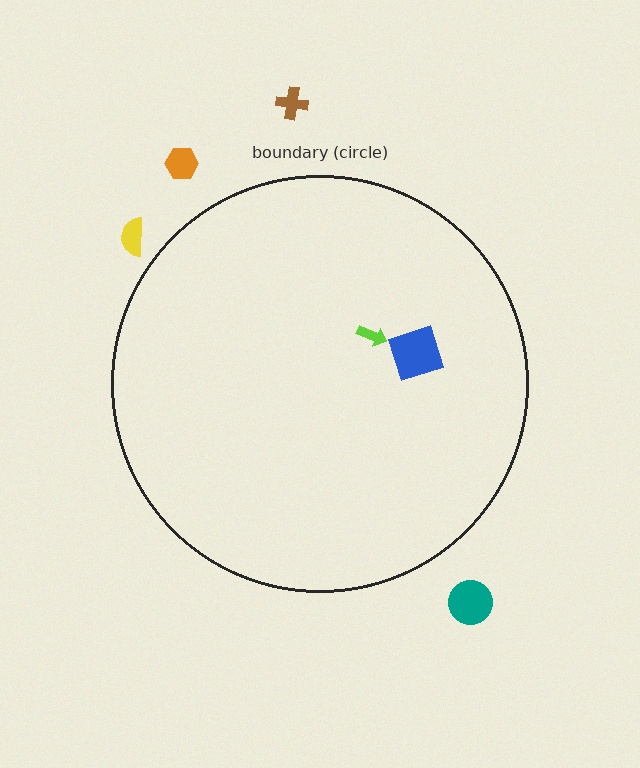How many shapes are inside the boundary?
2 inside, 4 outside.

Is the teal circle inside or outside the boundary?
Outside.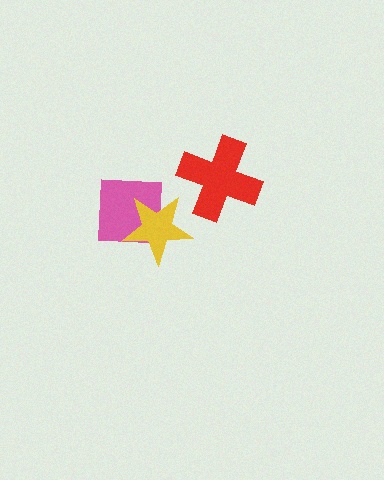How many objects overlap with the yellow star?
1 object overlaps with the yellow star.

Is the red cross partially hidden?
No, no other shape covers it.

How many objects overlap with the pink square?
1 object overlaps with the pink square.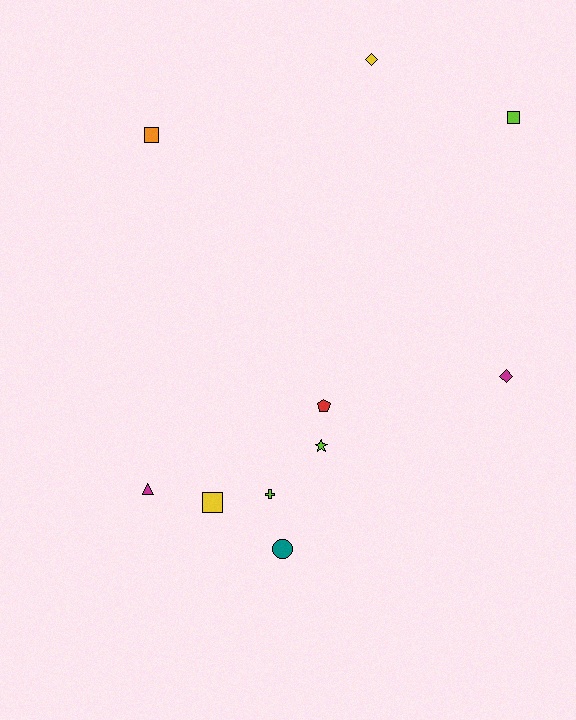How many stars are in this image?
There is 1 star.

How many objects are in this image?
There are 10 objects.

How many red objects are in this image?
There is 1 red object.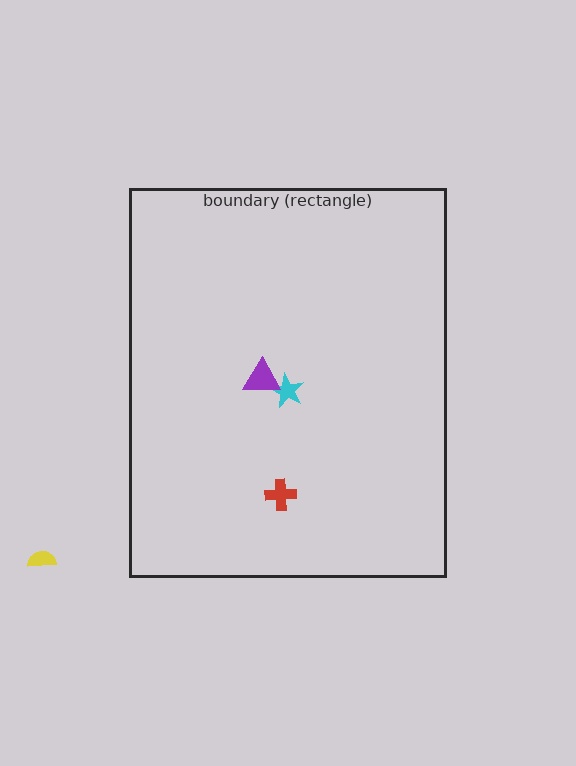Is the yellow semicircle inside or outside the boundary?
Outside.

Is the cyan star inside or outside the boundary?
Inside.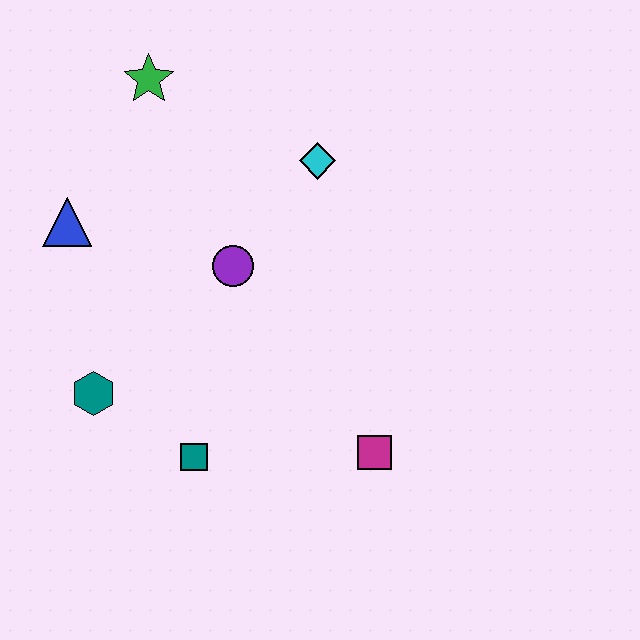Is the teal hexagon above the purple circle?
No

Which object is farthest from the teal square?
The green star is farthest from the teal square.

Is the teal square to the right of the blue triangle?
Yes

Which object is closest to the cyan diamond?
The purple circle is closest to the cyan diamond.